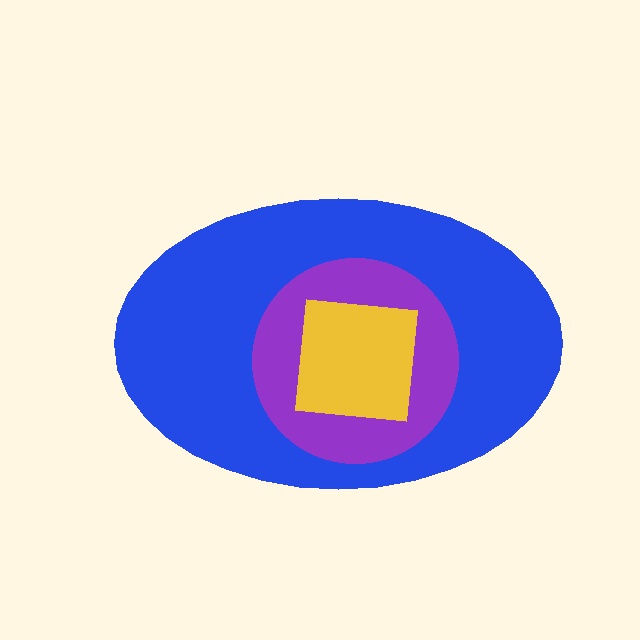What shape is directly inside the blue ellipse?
The purple circle.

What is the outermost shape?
The blue ellipse.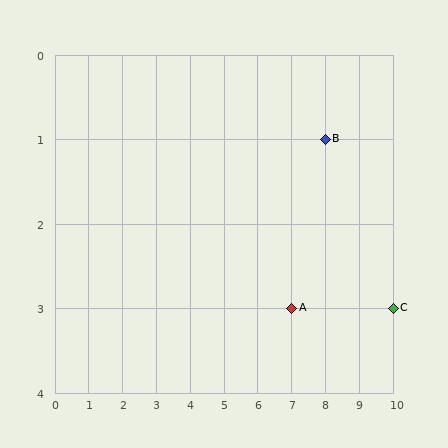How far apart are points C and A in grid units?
Points C and A are 3 columns apart.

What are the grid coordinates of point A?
Point A is at grid coordinates (7, 3).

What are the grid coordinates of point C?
Point C is at grid coordinates (10, 3).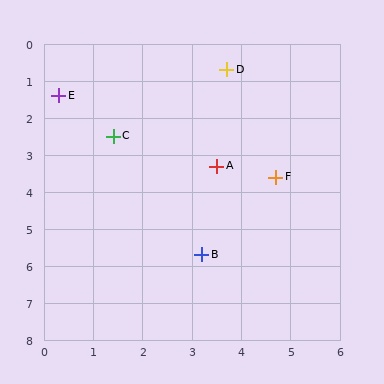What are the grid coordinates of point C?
Point C is at approximately (1.4, 2.5).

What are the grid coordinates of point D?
Point D is at approximately (3.7, 0.7).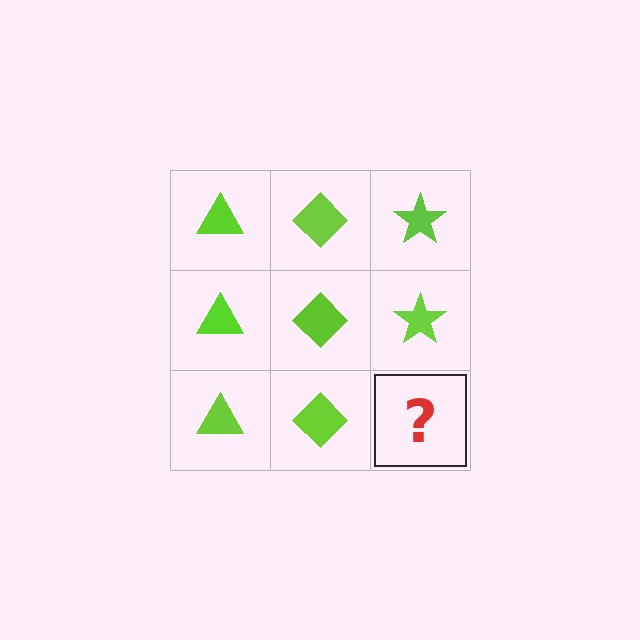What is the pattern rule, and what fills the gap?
The rule is that each column has a consistent shape. The gap should be filled with a lime star.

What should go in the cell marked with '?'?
The missing cell should contain a lime star.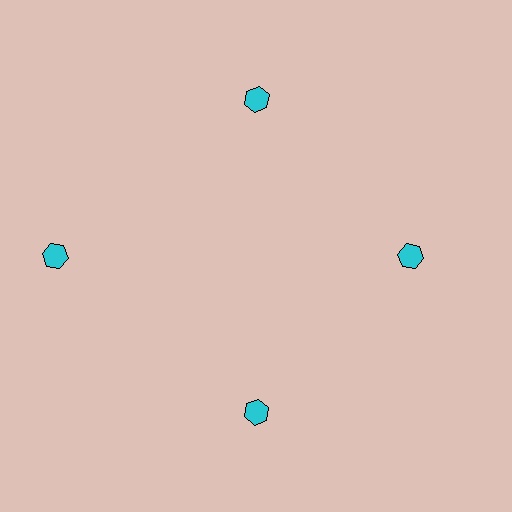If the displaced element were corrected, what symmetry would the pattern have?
It would have 4-fold rotational symmetry — the pattern would map onto itself every 90 degrees.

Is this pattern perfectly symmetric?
No. The 4 cyan hexagons are arranged in a ring, but one element near the 9 o'clock position is pushed outward from the center, breaking the 4-fold rotational symmetry.